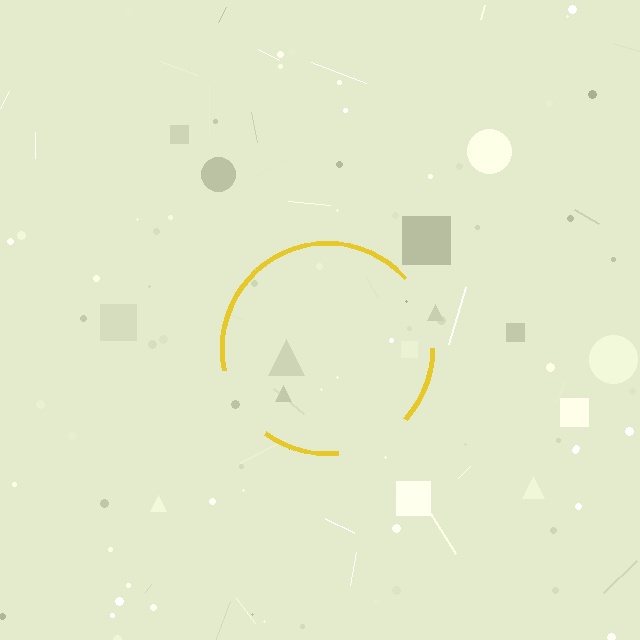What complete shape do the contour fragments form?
The contour fragments form a circle.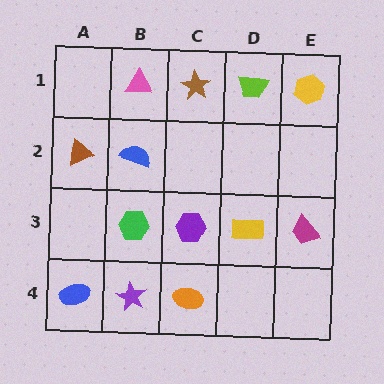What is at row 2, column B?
A blue semicircle.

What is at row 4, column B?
A purple star.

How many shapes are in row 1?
4 shapes.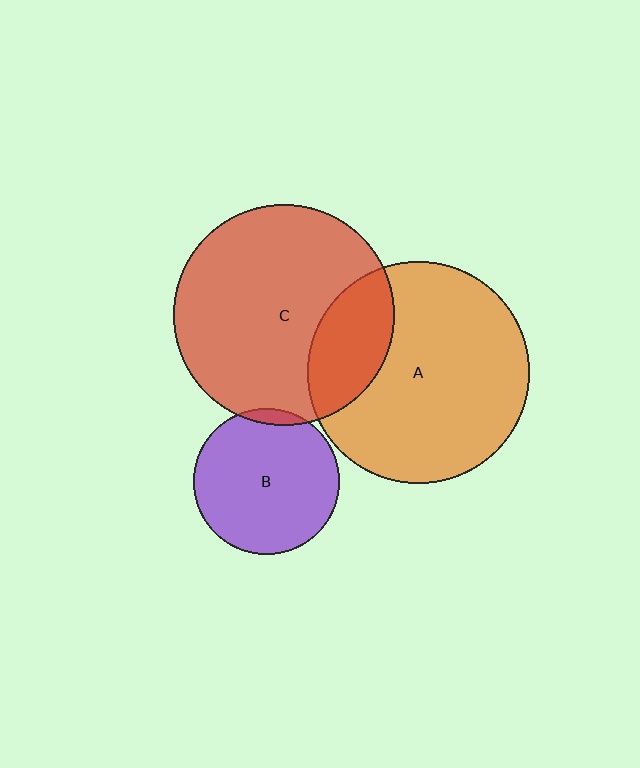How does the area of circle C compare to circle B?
Approximately 2.3 times.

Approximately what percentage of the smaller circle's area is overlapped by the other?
Approximately 25%.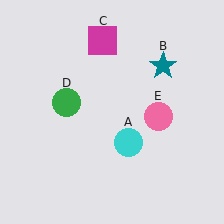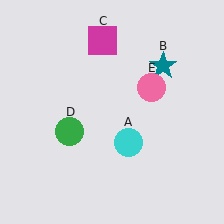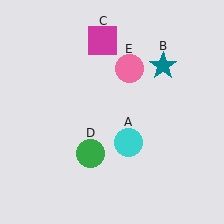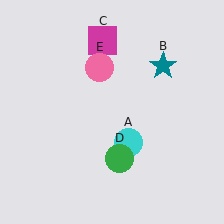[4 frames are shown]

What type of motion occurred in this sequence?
The green circle (object D), pink circle (object E) rotated counterclockwise around the center of the scene.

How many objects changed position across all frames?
2 objects changed position: green circle (object D), pink circle (object E).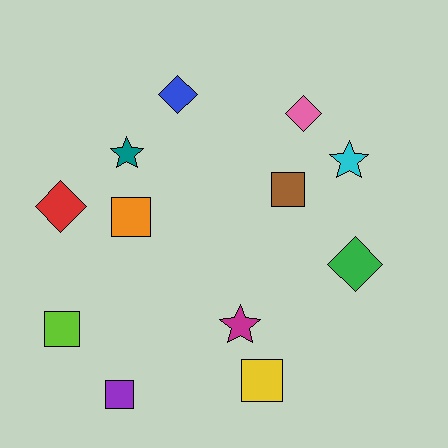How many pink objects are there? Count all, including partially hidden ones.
There is 1 pink object.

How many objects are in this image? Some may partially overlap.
There are 12 objects.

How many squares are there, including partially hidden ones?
There are 5 squares.